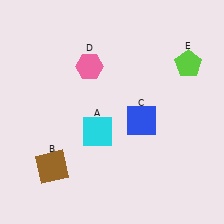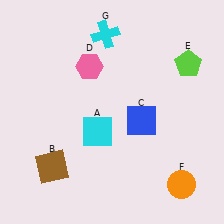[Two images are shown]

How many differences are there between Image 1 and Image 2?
There are 2 differences between the two images.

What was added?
An orange circle (F), a cyan cross (G) were added in Image 2.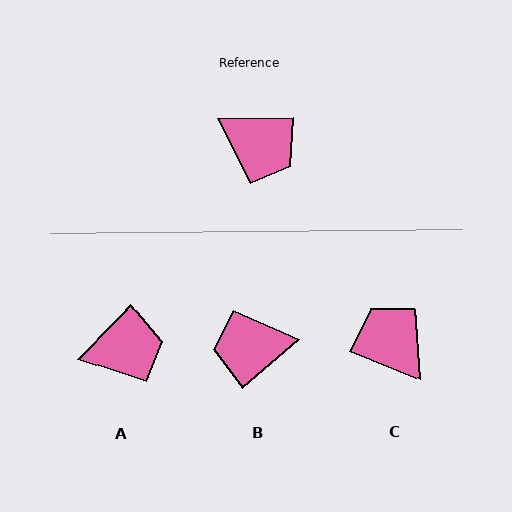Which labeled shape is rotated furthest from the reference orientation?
C, about 157 degrees away.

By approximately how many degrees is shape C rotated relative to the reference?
Approximately 157 degrees counter-clockwise.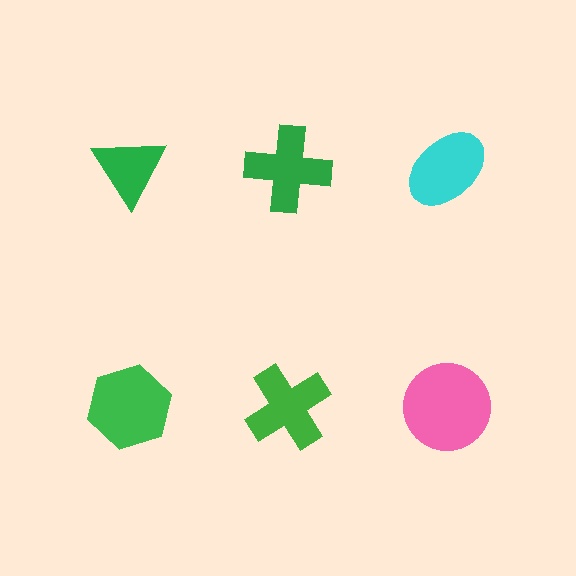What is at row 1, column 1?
A green triangle.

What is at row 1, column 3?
A cyan ellipse.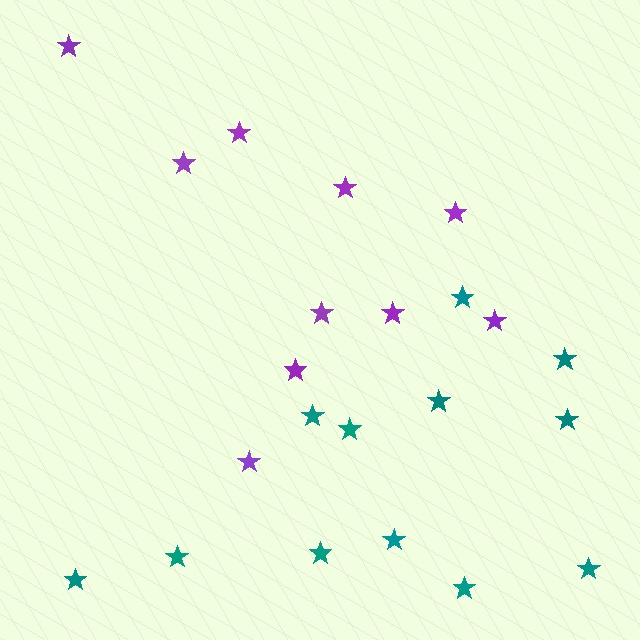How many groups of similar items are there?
There are 2 groups: one group of purple stars (10) and one group of teal stars (12).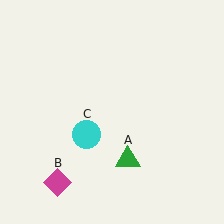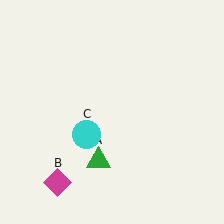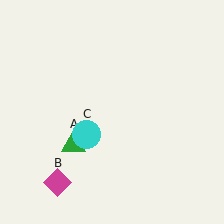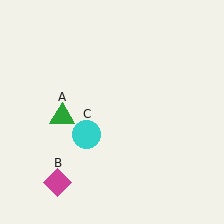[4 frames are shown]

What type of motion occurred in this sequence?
The green triangle (object A) rotated clockwise around the center of the scene.